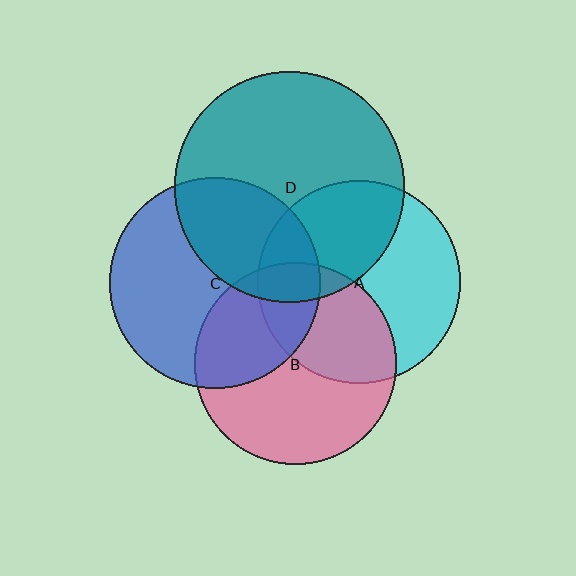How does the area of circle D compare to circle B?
Approximately 1.3 times.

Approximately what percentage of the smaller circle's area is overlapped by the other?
Approximately 35%.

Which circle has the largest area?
Circle D (teal).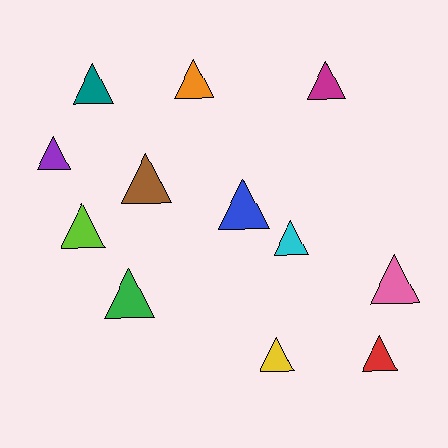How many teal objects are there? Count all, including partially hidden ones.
There is 1 teal object.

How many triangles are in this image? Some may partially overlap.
There are 12 triangles.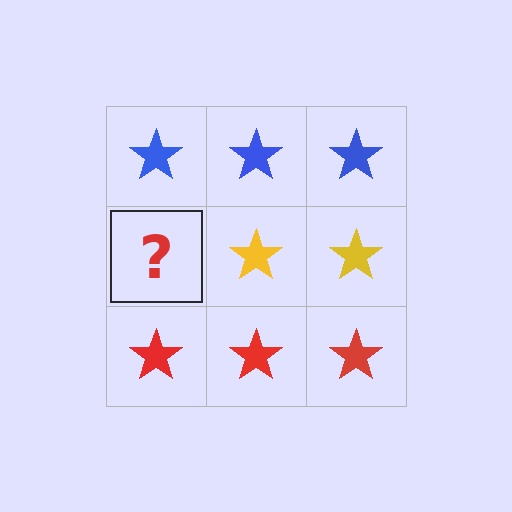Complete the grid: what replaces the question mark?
The question mark should be replaced with a yellow star.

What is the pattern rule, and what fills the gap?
The rule is that each row has a consistent color. The gap should be filled with a yellow star.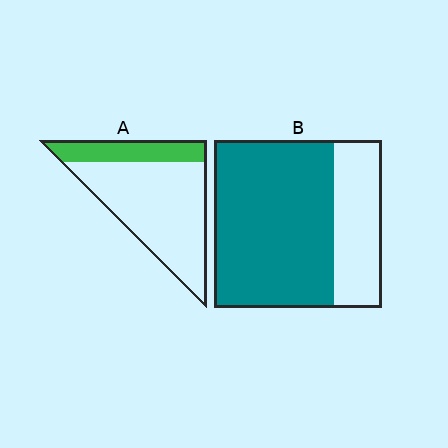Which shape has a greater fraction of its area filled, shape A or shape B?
Shape B.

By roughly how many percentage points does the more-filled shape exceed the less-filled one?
By roughly 45 percentage points (B over A).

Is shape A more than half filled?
No.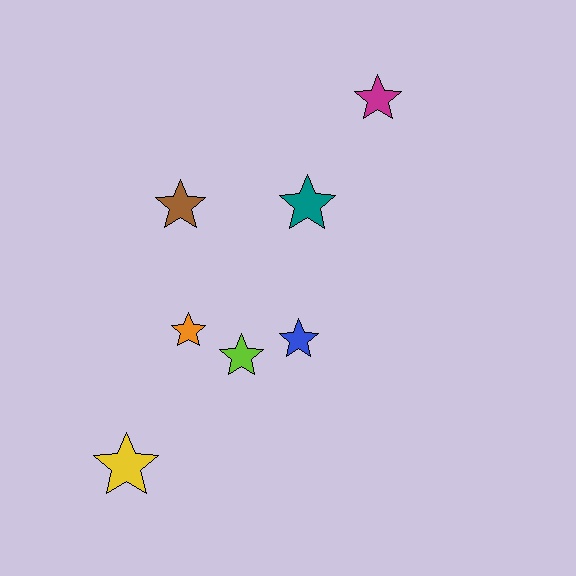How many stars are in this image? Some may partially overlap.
There are 7 stars.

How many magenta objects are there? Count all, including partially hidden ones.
There is 1 magenta object.